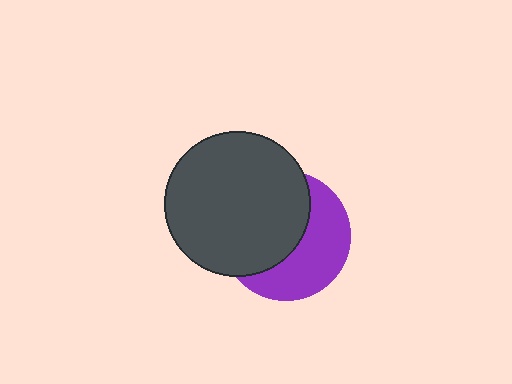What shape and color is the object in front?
The object in front is a dark gray circle.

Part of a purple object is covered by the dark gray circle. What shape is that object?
It is a circle.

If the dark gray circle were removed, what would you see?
You would see the complete purple circle.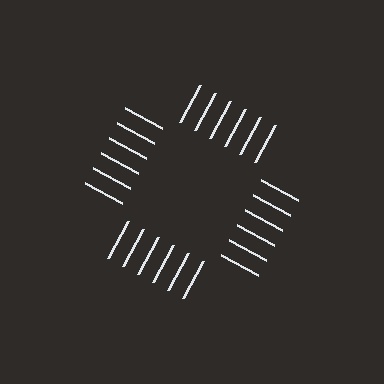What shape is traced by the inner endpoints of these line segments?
An illusory square — the line segments terminate on its edges but no continuous stroke is drawn.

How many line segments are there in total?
24 — 6 along each of the 4 edges.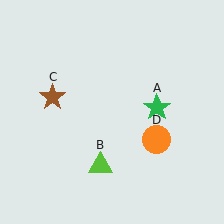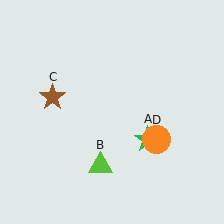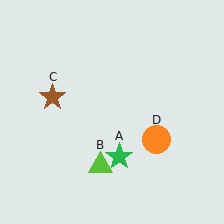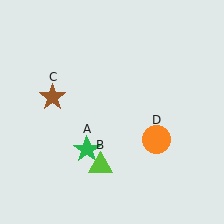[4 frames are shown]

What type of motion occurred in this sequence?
The green star (object A) rotated clockwise around the center of the scene.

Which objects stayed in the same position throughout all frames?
Lime triangle (object B) and brown star (object C) and orange circle (object D) remained stationary.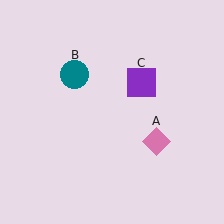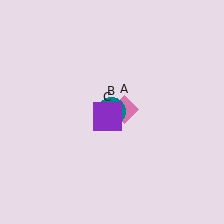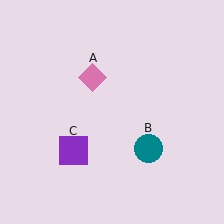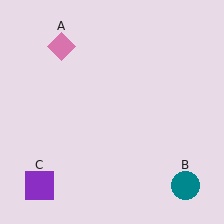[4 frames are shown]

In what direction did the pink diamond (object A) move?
The pink diamond (object A) moved up and to the left.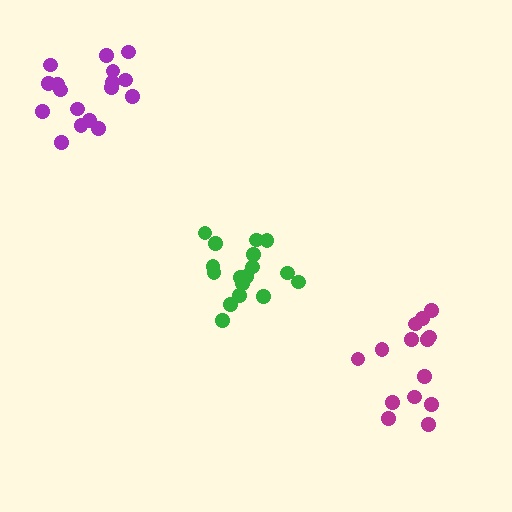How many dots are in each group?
Group 1: 14 dots, Group 2: 17 dots, Group 3: 17 dots (48 total).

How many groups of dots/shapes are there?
There are 3 groups.